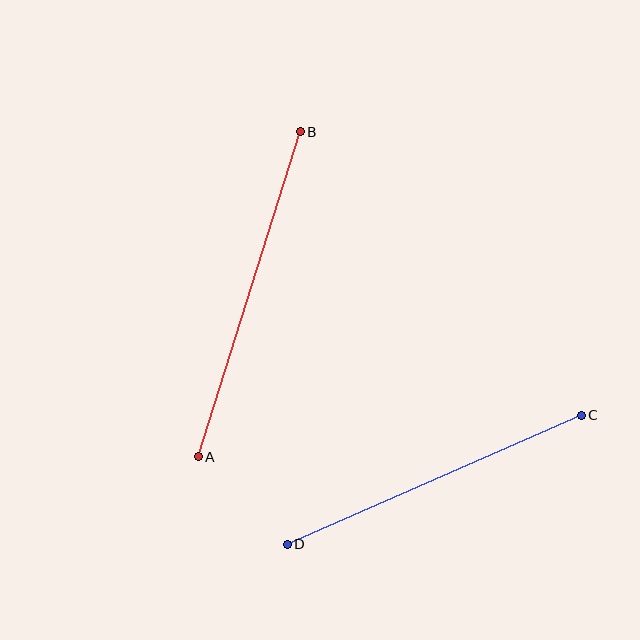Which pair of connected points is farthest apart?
Points A and B are farthest apart.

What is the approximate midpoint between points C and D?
The midpoint is at approximately (434, 480) pixels.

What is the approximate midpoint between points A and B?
The midpoint is at approximately (249, 294) pixels.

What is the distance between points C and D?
The distance is approximately 321 pixels.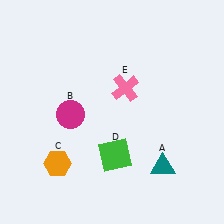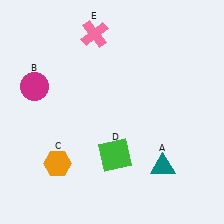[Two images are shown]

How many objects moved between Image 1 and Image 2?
2 objects moved between the two images.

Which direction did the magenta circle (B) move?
The magenta circle (B) moved left.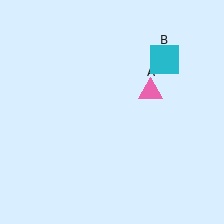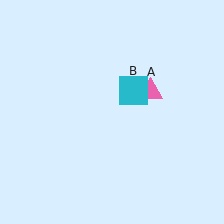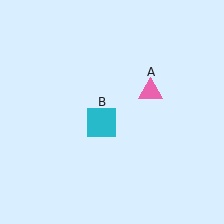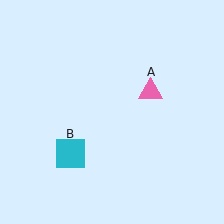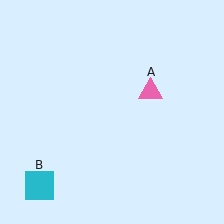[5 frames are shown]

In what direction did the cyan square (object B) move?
The cyan square (object B) moved down and to the left.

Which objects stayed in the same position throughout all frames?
Pink triangle (object A) remained stationary.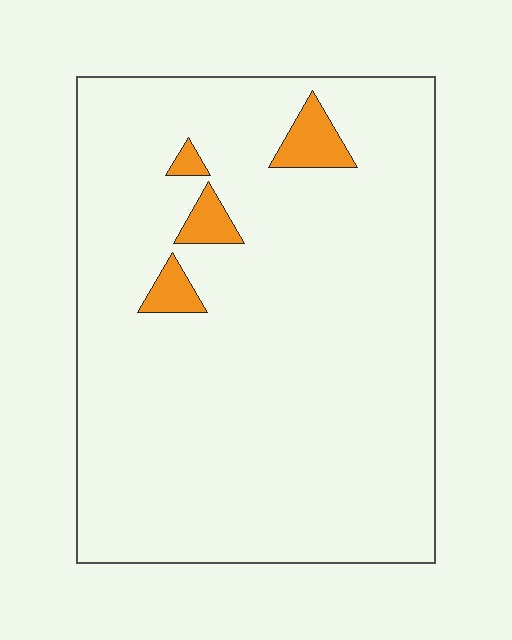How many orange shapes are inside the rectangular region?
4.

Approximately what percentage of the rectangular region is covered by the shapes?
Approximately 5%.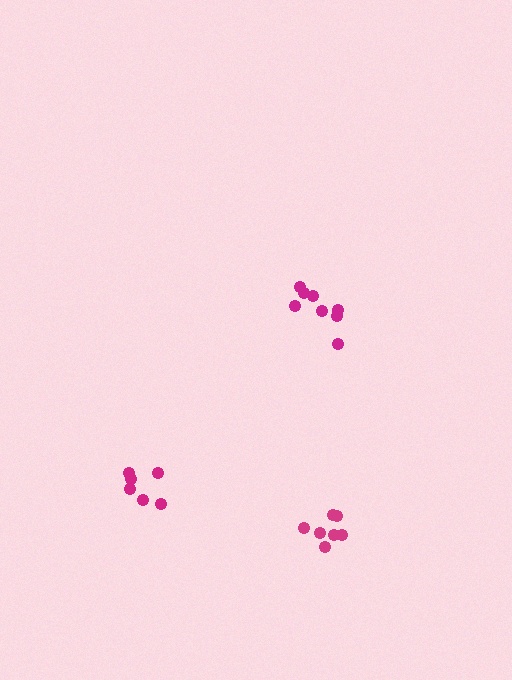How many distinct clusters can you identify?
There are 3 distinct clusters.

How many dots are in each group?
Group 1: 8 dots, Group 2: 6 dots, Group 3: 7 dots (21 total).